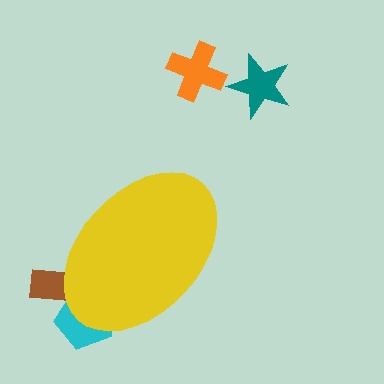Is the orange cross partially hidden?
No, the orange cross is fully visible.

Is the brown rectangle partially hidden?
Yes, the brown rectangle is partially hidden behind the yellow ellipse.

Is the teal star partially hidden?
No, the teal star is fully visible.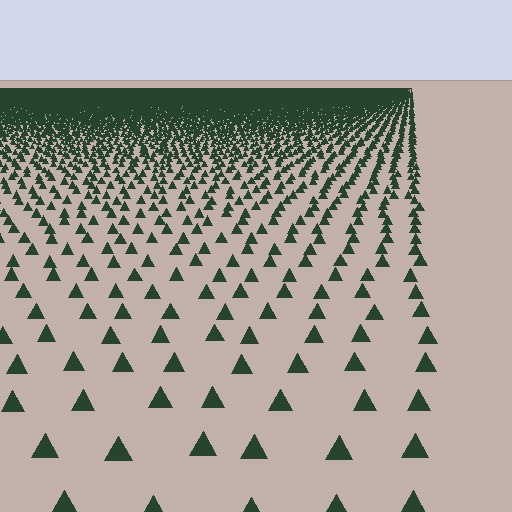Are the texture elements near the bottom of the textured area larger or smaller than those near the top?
Larger. Near the bottom, elements are closer to the viewer and appear at a bigger on-screen size.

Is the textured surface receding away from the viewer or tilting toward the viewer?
The surface is receding away from the viewer. Texture elements get smaller and denser toward the top.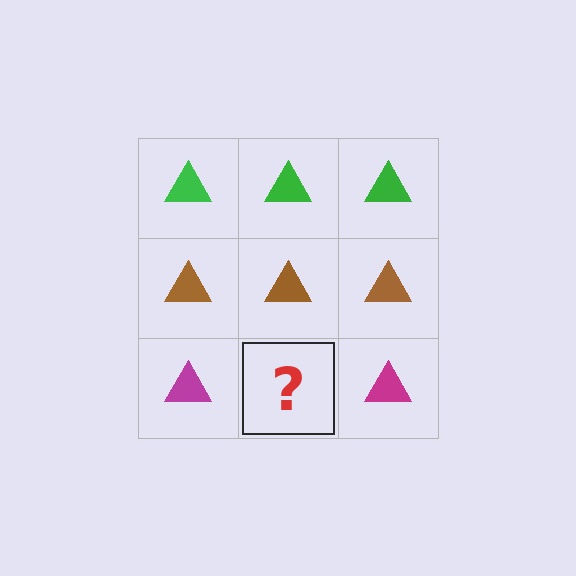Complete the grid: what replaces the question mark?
The question mark should be replaced with a magenta triangle.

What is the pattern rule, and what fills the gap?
The rule is that each row has a consistent color. The gap should be filled with a magenta triangle.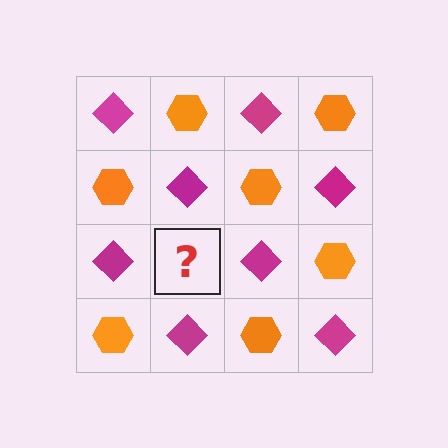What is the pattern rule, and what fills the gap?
The rule is that it alternates magenta diamond and orange hexagon in a checkerboard pattern. The gap should be filled with an orange hexagon.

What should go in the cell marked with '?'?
The missing cell should contain an orange hexagon.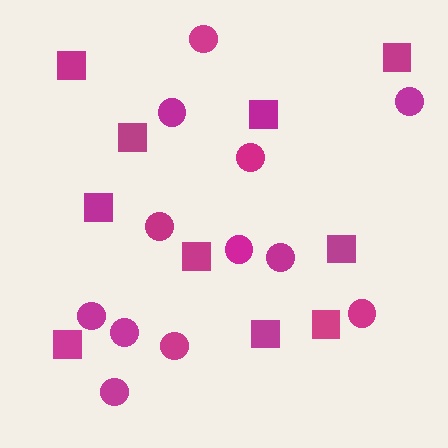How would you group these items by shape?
There are 2 groups: one group of squares (10) and one group of circles (12).